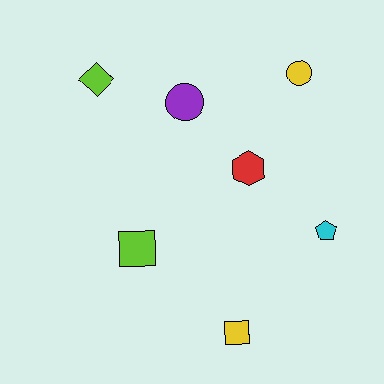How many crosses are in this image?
There are no crosses.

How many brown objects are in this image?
There are no brown objects.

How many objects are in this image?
There are 7 objects.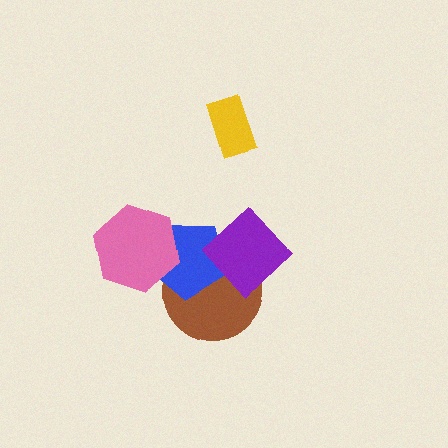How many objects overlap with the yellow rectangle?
0 objects overlap with the yellow rectangle.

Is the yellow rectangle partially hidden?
No, no other shape covers it.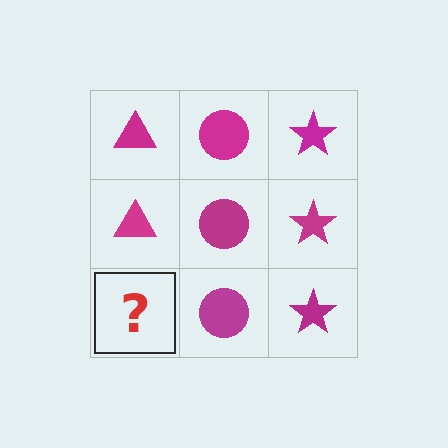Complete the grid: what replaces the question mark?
The question mark should be replaced with a magenta triangle.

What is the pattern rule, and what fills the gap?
The rule is that each column has a consistent shape. The gap should be filled with a magenta triangle.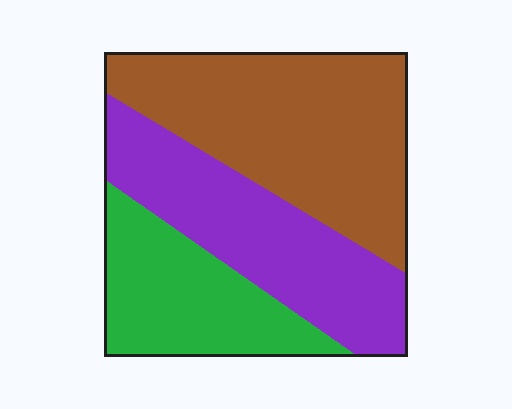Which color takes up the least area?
Green, at roughly 25%.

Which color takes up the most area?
Brown, at roughly 45%.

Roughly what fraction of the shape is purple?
Purple covers 33% of the shape.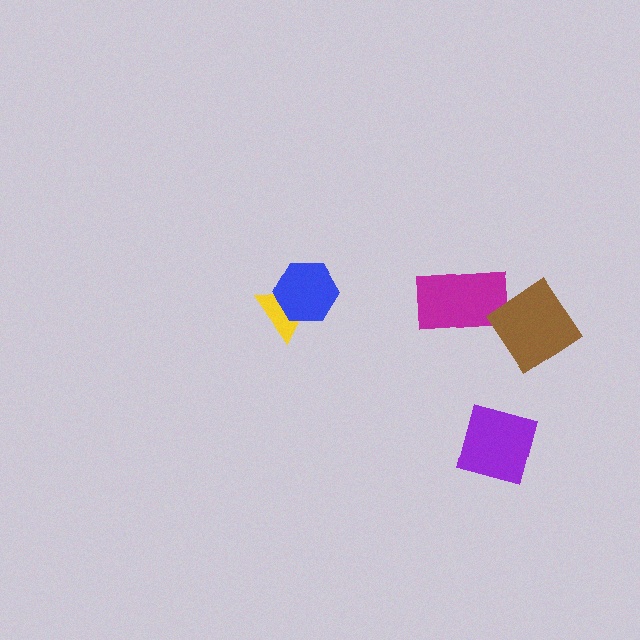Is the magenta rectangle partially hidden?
Yes, it is partially covered by another shape.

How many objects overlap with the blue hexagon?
1 object overlaps with the blue hexagon.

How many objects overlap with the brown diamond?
1 object overlaps with the brown diamond.